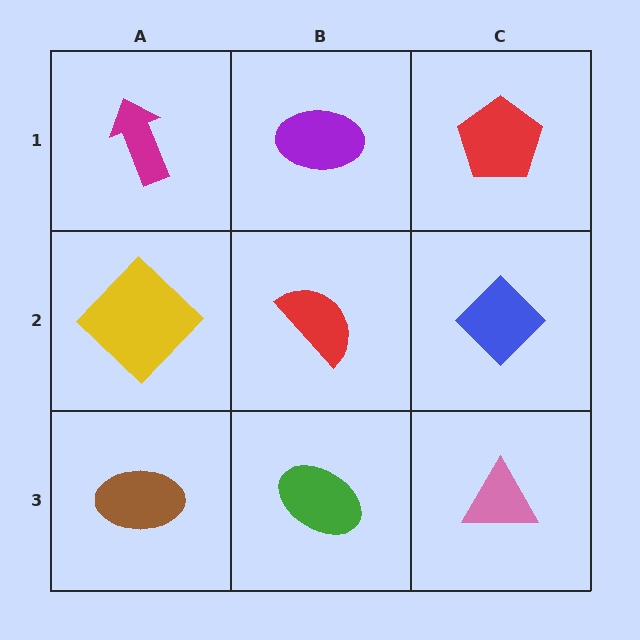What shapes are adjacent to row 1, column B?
A red semicircle (row 2, column B), a magenta arrow (row 1, column A), a red pentagon (row 1, column C).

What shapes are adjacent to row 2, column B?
A purple ellipse (row 1, column B), a green ellipse (row 3, column B), a yellow diamond (row 2, column A), a blue diamond (row 2, column C).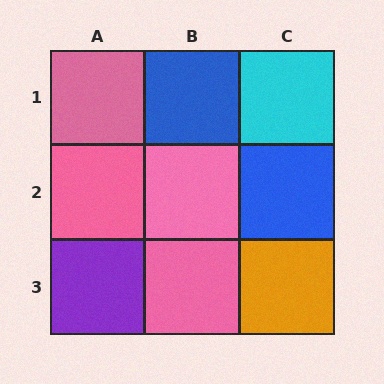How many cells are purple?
1 cell is purple.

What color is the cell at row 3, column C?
Orange.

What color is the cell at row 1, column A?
Pink.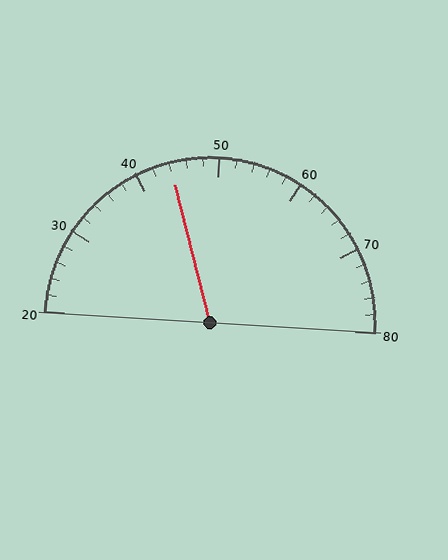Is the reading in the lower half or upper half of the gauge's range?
The reading is in the lower half of the range (20 to 80).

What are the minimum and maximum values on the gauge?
The gauge ranges from 20 to 80.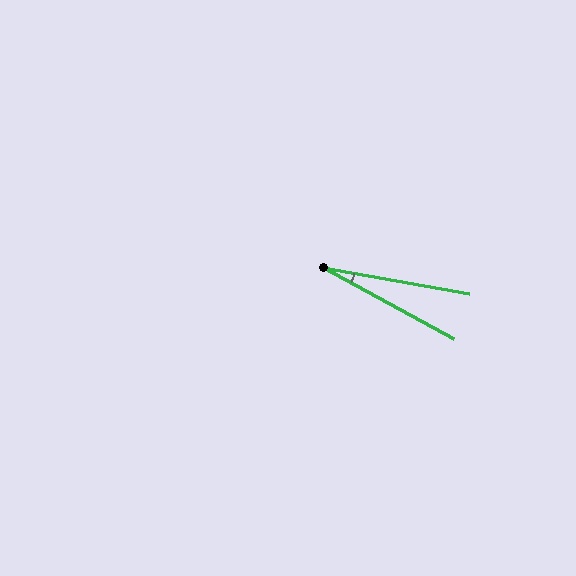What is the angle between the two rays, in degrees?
Approximately 19 degrees.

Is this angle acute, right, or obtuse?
It is acute.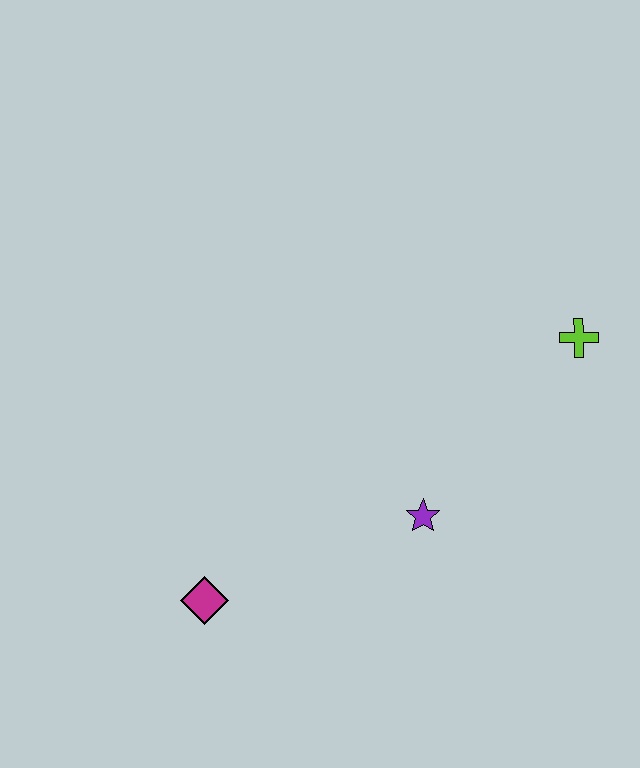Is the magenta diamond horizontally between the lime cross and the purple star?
No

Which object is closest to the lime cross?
The purple star is closest to the lime cross.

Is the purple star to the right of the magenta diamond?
Yes